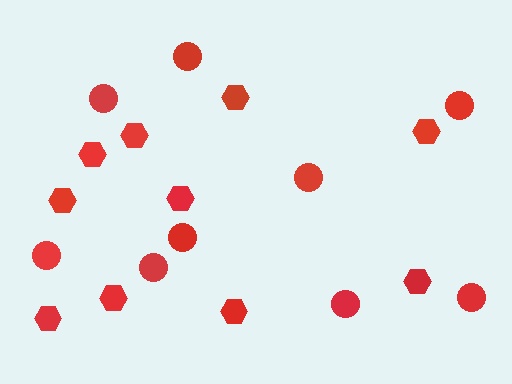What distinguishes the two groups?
There are 2 groups: one group of hexagons (10) and one group of circles (9).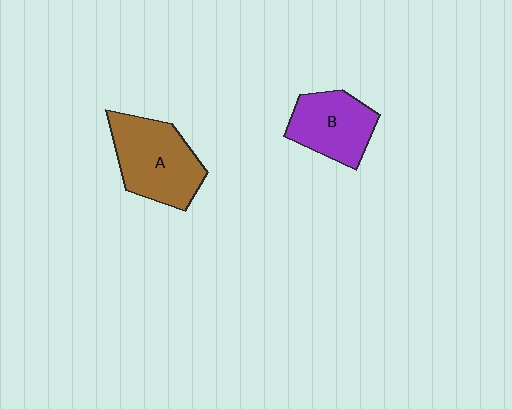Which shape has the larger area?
Shape A (brown).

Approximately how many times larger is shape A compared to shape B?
Approximately 1.3 times.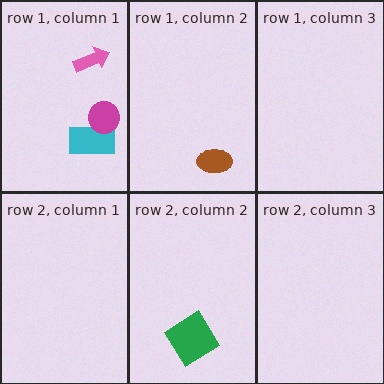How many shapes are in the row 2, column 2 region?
1.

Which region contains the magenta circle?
The row 1, column 1 region.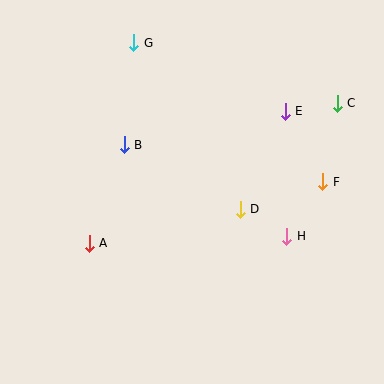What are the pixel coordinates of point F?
Point F is at (323, 182).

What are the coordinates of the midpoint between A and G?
The midpoint between A and G is at (112, 143).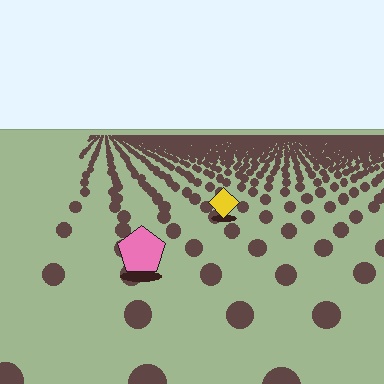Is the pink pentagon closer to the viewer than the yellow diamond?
Yes. The pink pentagon is closer — you can tell from the texture gradient: the ground texture is coarser near it.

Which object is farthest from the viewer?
The yellow diamond is farthest from the viewer. It appears smaller and the ground texture around it is denser.